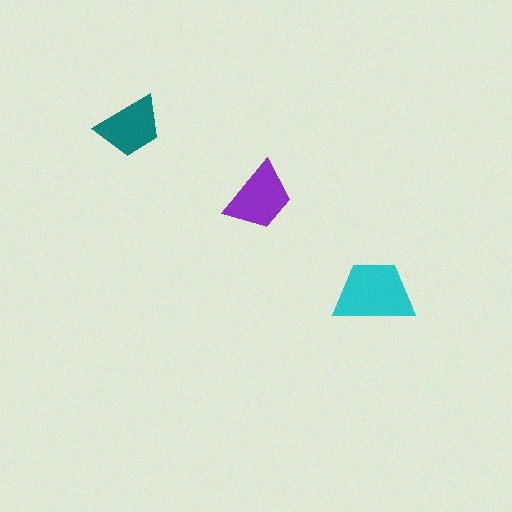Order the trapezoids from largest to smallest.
the cyan one, the purple one, the teal one.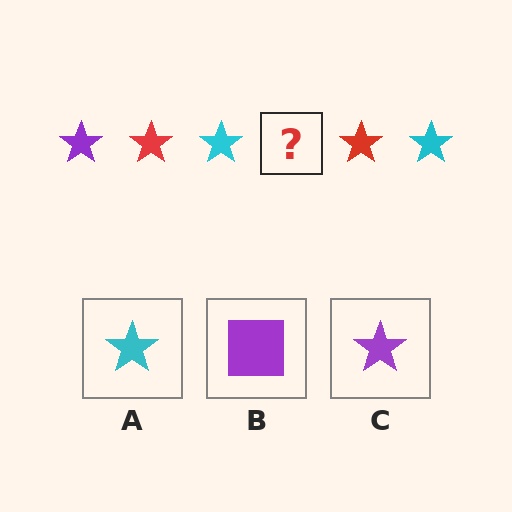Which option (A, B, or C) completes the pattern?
C.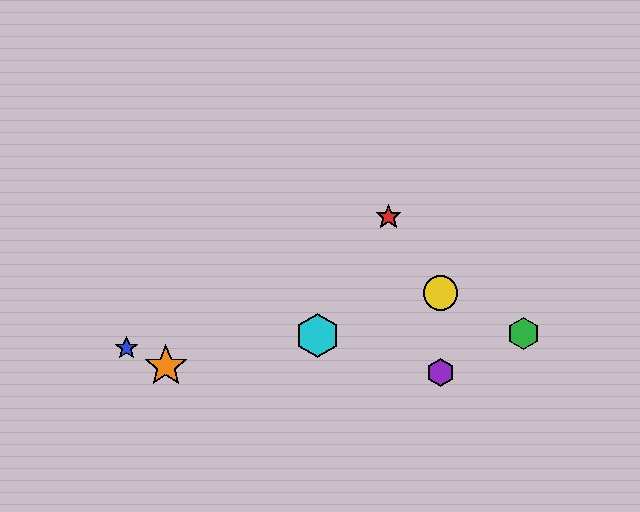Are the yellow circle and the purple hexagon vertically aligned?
Yes, both are at x≈441.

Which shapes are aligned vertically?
The yellow circle, the purple hexagon are aligned vertically.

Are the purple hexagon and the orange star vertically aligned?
No, the purple hexagon is at x≈441 and the orange star is at x≈166.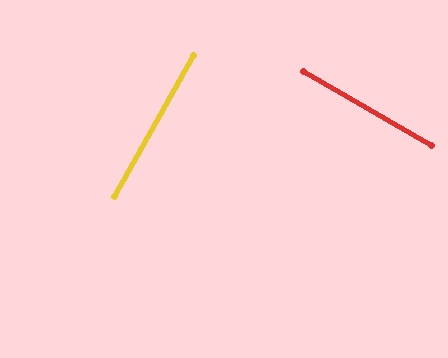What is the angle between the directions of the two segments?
Approximately 89 degrees.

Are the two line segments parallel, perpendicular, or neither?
Perpendicular — they meet at approximately 89°.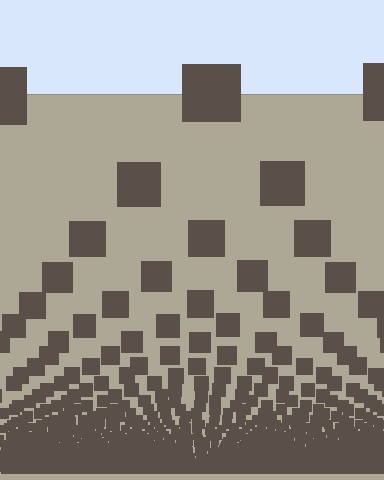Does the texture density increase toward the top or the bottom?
Density increases toward the bottom.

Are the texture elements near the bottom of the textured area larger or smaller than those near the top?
Smaller. The gradient is inverted — elements near the bottom are smaller and denser.